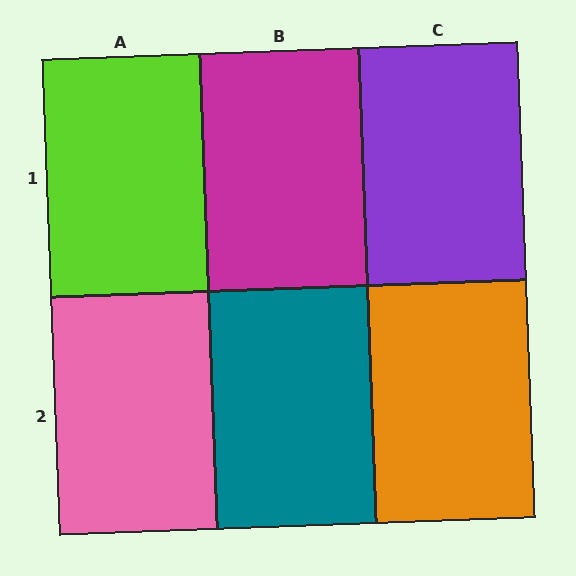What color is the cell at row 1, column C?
Purple.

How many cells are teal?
1 cell is teal.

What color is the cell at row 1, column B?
Magenta.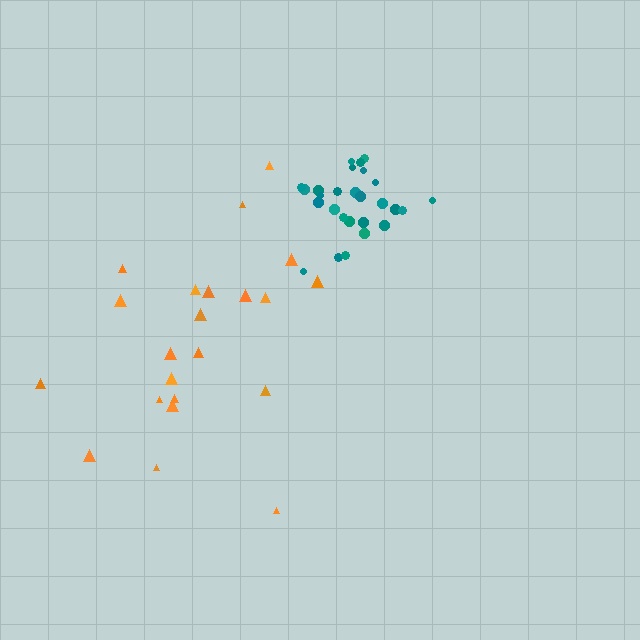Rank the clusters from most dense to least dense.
teal, orange.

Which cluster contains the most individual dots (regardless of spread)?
Teal (27).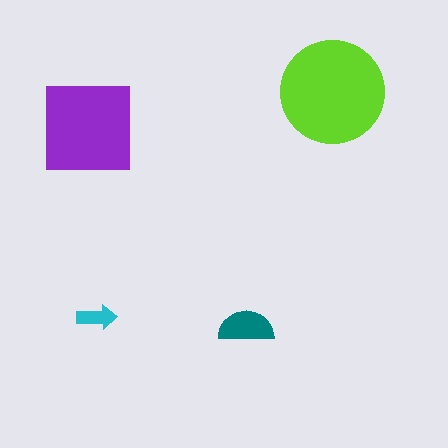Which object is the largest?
The lime circle.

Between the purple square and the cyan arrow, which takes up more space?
The purple square.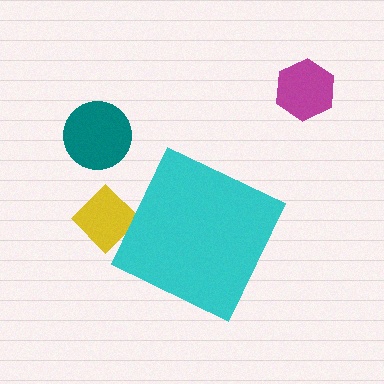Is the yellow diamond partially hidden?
Yes, the yellow diamond is partially hidden behind the cyan diamond.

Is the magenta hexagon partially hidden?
No, the magenta hexagon is fully visible.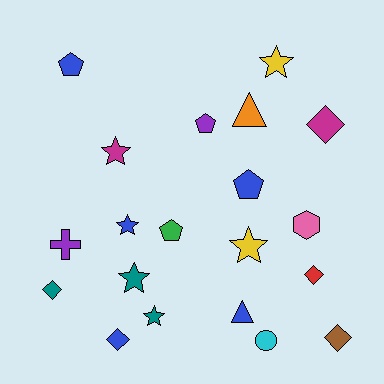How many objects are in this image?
There are 20 objects.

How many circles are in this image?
There is 1 circle.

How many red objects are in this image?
There is 1 red object.